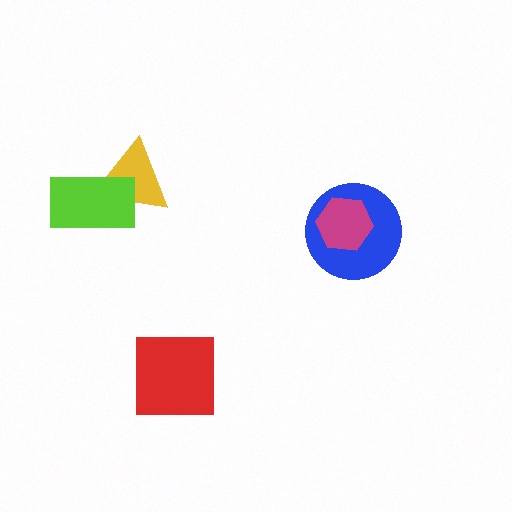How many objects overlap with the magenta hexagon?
1 object overlaps with the magenta hexagon.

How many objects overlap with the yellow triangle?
1 object overlaps with the yellow triangle.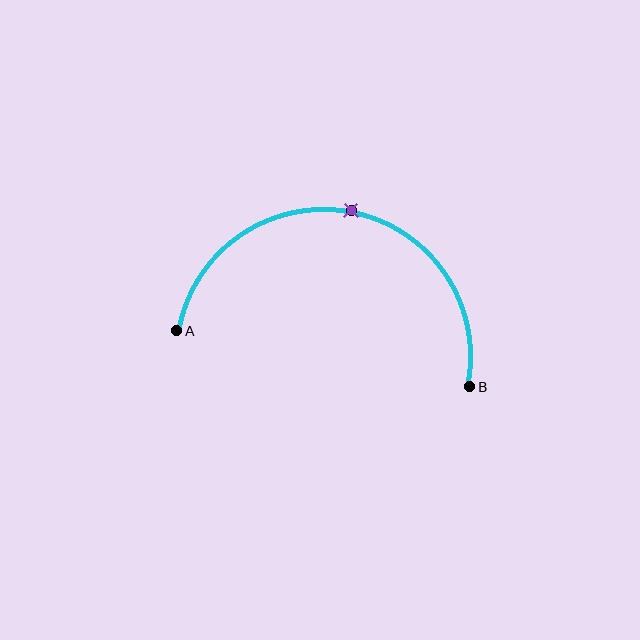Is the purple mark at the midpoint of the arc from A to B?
Yes. The purple mark lies on the arc at equal arc-length from both A and B — it is the arc midpoint.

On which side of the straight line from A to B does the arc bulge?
The arc bulges above the straight line connecting A and B.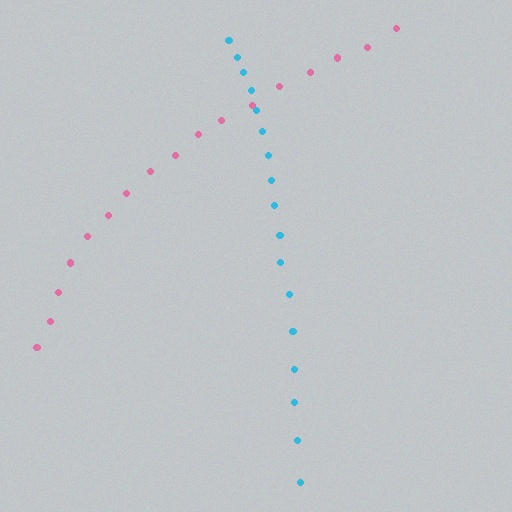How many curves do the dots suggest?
There are 2 distinct paths.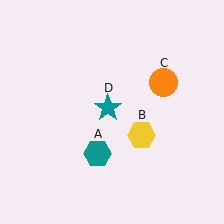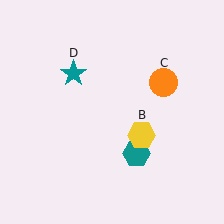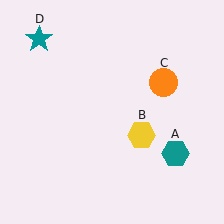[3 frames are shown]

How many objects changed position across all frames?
2 objects changed position: teal hexagon (object A), teal star (object D).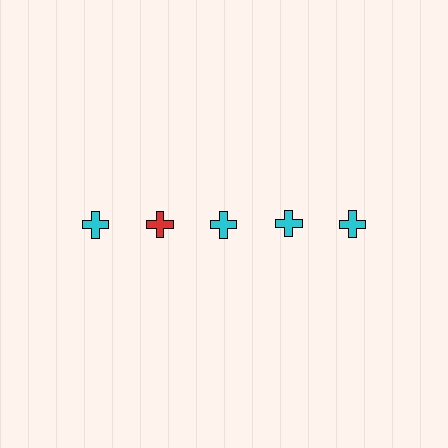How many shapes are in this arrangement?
There are 5 shapes arranged in a grid pattern.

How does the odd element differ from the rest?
It has a different color: red instead of cyan.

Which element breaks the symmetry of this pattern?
The red cross in the top row, second from left column breaks the symmetry. All other shapes are cyan crosses.